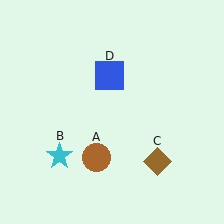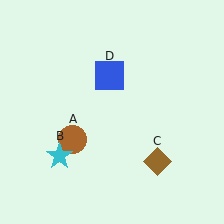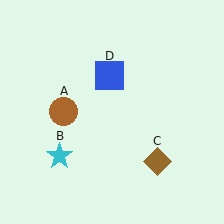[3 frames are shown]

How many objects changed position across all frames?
1 object changed position: brown circle (object A).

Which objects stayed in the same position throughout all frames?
Cyan star (object B) and brown diamond (object C) and blue square (object D) remained stationary.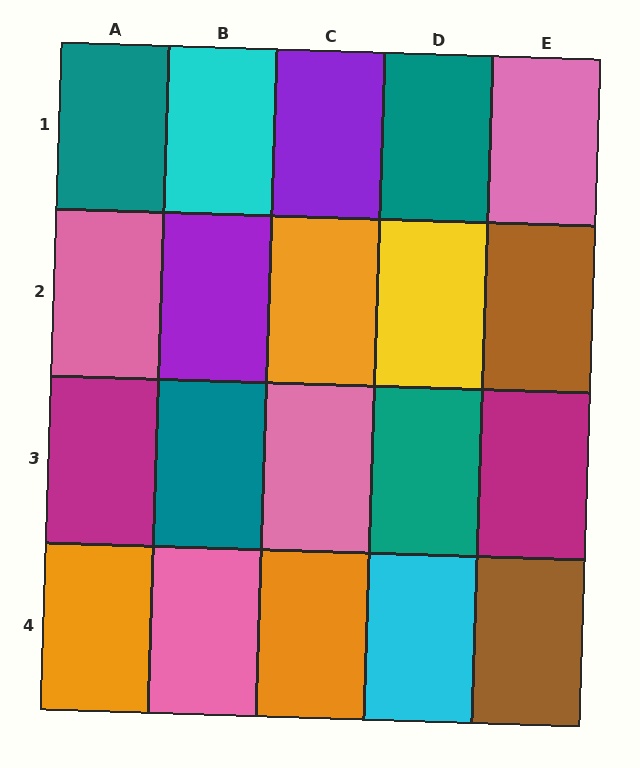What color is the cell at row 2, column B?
Purple.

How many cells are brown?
2 cells are brown.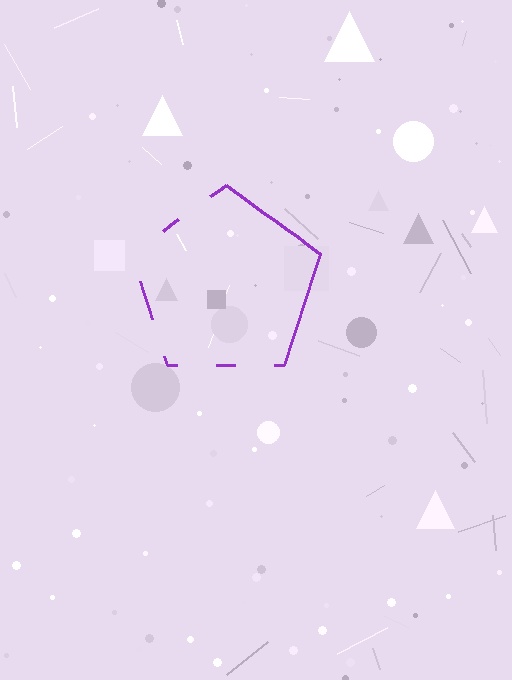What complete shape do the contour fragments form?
The contour fragments form a pentagon.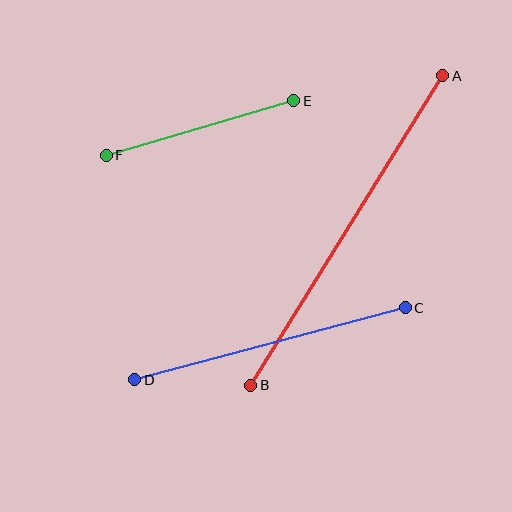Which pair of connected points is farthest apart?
Points A and B are farthest apart.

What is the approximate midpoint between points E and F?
The midpoint is at approximately (200, 128) pixels.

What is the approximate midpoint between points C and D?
The midpoint is at approximately (270, 344) pixels.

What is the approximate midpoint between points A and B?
The midpoint is at approximately (347, 230) pixels.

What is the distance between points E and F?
The distance is approximately 195 pixels.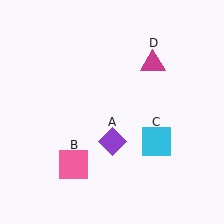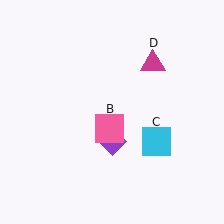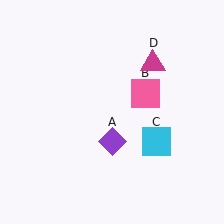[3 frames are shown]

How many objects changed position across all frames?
1 object changed position: pink square (object B).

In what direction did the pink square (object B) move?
The pink square (object B) moved up and to the right.